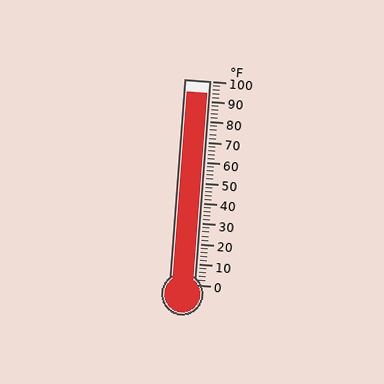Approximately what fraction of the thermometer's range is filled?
The thermometer is filled to approximately 95% of its range.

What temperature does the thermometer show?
The thermometer shows approximately 94°F.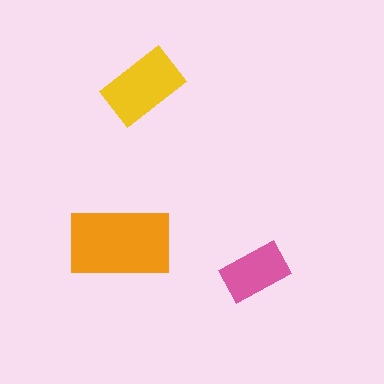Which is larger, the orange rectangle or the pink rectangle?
The orange one.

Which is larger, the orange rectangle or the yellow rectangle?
The orange one.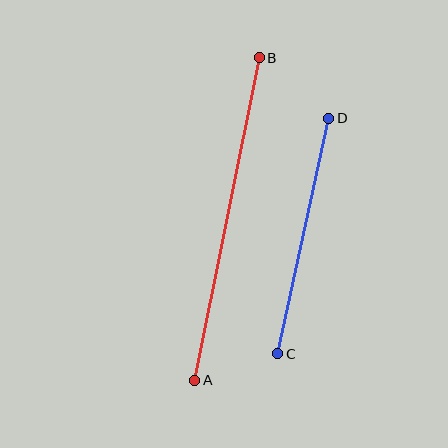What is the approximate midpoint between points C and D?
The midpoint is at approximately (303, 236) pixels.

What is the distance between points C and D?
The distance is approximately 241 pixels.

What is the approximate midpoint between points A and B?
The midpoint is at approximately (227, 219) pixels.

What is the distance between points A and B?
The distance is approximately 329 pixels.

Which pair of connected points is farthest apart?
Points A and B are farthest apart.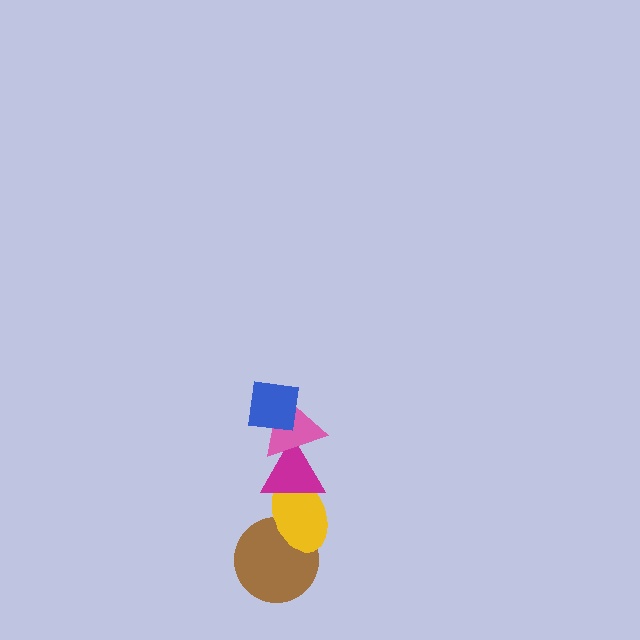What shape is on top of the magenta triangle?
The pink triangle is on top of the magenta triangle.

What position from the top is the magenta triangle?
The magenta triangle is 3rd from the top.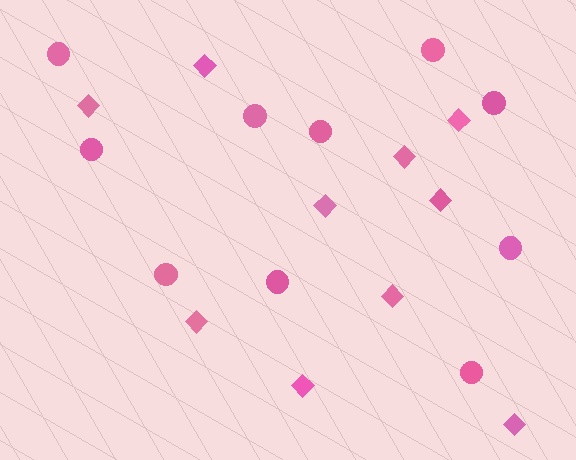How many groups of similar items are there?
There are 2 groups: one group of circles (10) and one group of diamonds (10).